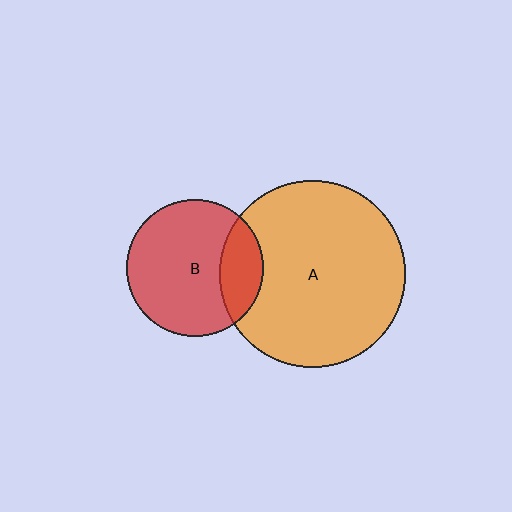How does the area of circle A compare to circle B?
Approximately 1.9 times.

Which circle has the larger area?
Circle A (orange).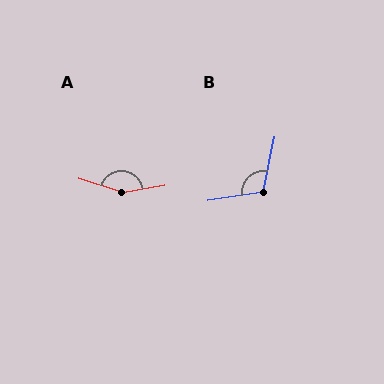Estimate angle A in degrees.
Approximately 153 degrees.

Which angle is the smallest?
B, at approximately 110 degrees.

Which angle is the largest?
A, at approximately 153 degrees.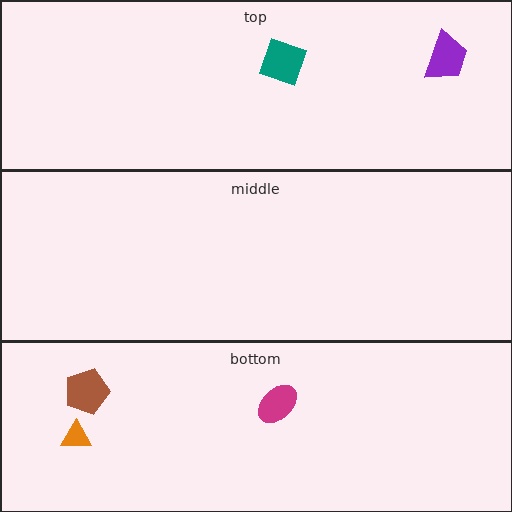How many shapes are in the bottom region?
3.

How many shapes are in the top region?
2.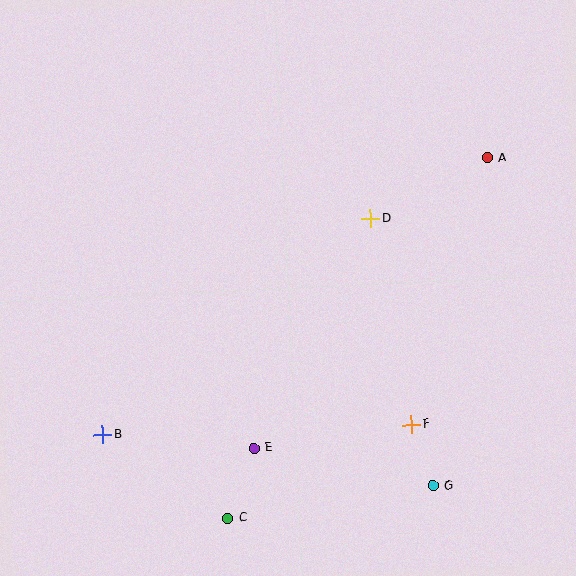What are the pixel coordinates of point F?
Point F is at (411, 425).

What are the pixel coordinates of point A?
Point A is at (487, 158).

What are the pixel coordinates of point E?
Point E is at (254, 448).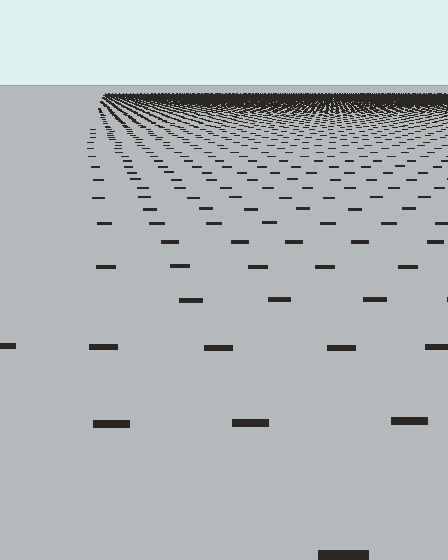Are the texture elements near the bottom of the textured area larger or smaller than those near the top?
Larger. Near the bottom, elements are closer to the viewer and appear at a bigger on-screen size.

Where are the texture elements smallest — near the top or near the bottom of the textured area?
Near the top.